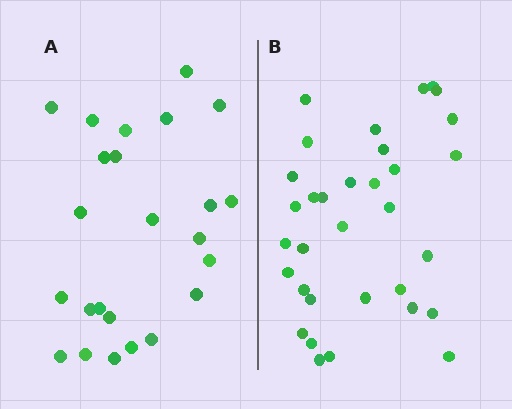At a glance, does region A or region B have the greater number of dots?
Region B (the right region) has more dots.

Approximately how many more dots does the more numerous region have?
Region B has roughly 8 or so more dots than region A.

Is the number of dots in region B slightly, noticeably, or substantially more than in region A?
Region B has noticeably more, but not dramatically so. The ratio is roughly 1.4 to 1.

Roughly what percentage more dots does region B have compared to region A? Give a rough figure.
About 40% more.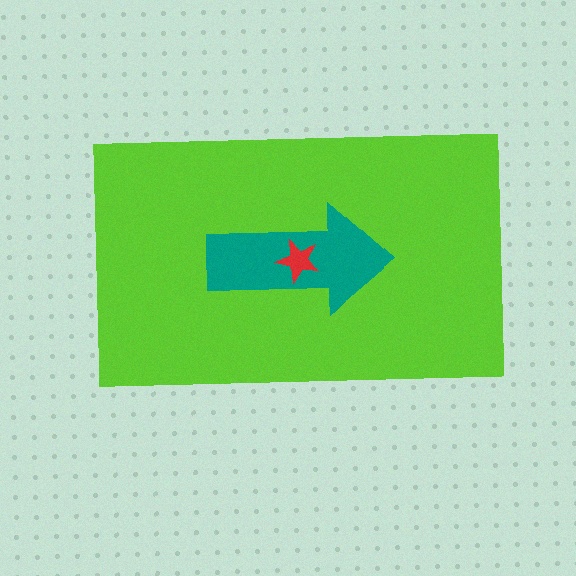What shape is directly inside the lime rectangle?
The teal arrow.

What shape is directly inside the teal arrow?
The red star.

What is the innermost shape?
The red star.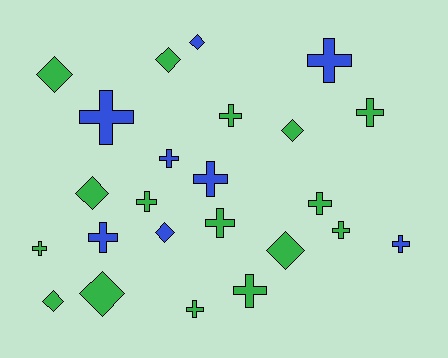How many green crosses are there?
There are 9 green crosses.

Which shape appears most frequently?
Cross, with 15 objects.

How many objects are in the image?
There are 24 objects.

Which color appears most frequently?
Green, with 16 objects.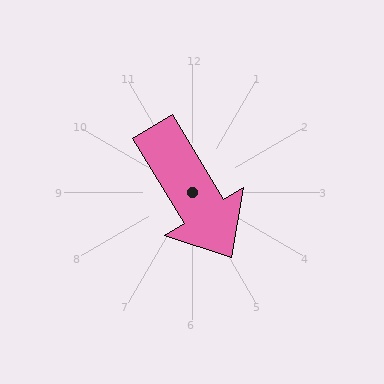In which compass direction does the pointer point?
Southeast.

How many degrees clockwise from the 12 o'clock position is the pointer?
Approximately 149 degrees.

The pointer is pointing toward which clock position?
Roughly 5 o'clock.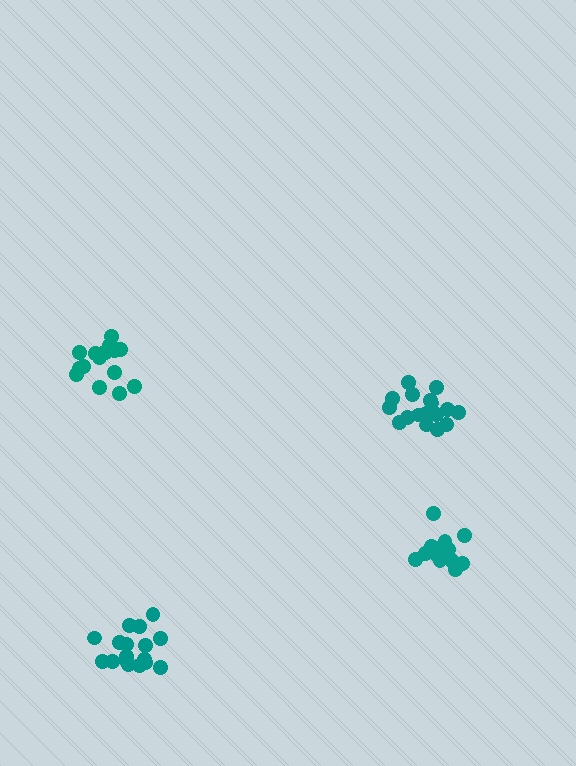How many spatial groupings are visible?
There are 4 spatial groupings.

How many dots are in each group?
Group 1: 14 dots, Group 2: 17 dots, Group 3: 17 dots, Group 4: 17 dots (65 total).